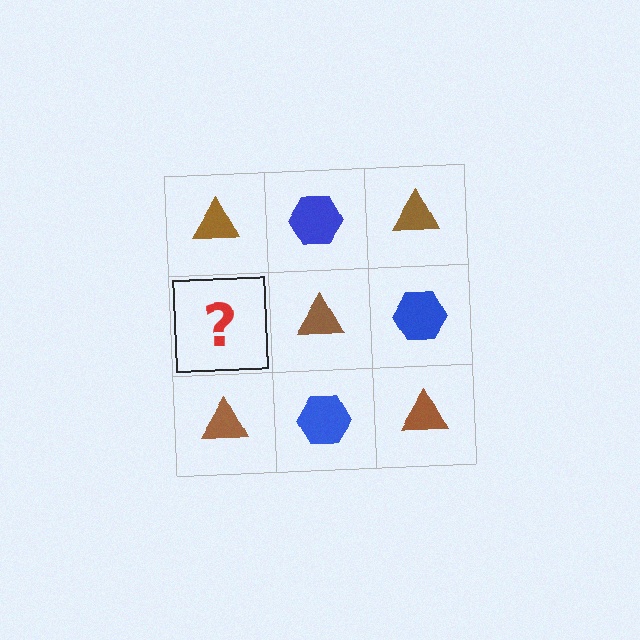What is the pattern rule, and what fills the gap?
The rule is that it alternates brown triangle and blue hexagon in a checkerboard pattern. The gap should be filled with a blue hexagon.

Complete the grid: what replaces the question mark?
The question mark should be replaced with a blue hexagon.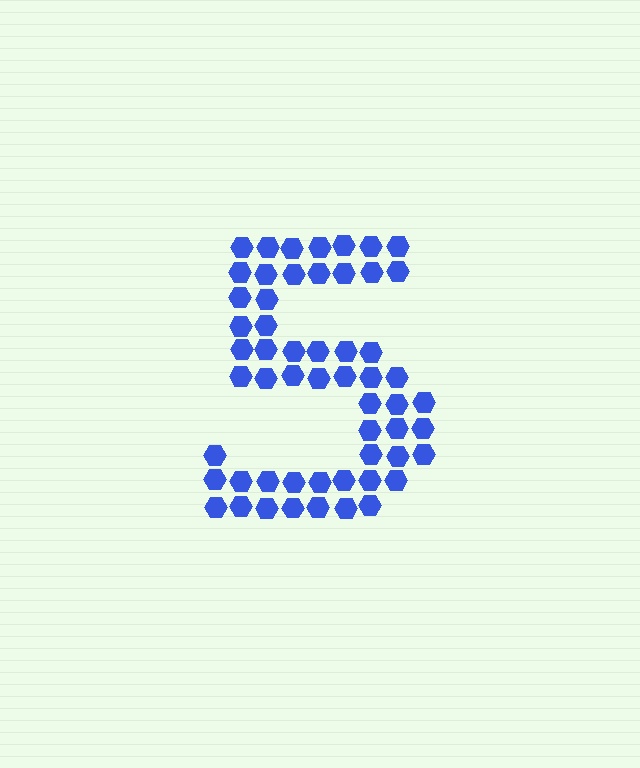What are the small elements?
The small elements are hexagons.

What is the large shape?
The large shape is the digit 5.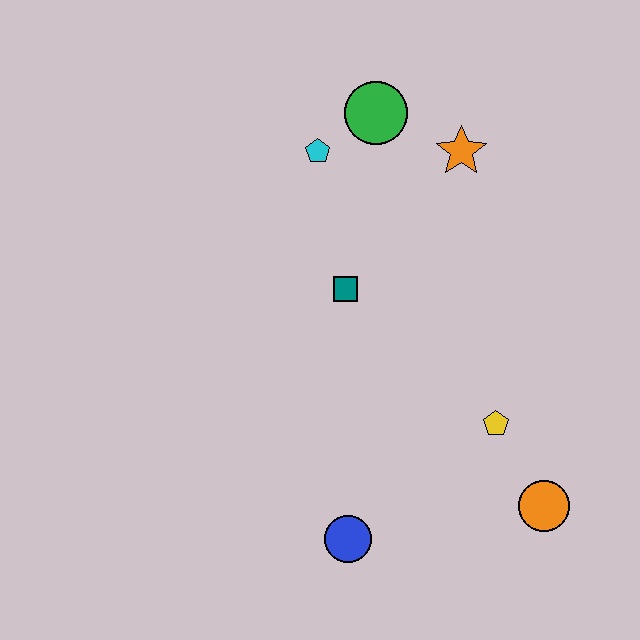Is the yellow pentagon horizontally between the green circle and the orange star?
No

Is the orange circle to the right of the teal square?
Yes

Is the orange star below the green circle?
Yes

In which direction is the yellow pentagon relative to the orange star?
The yellow pentagon is below the orange star.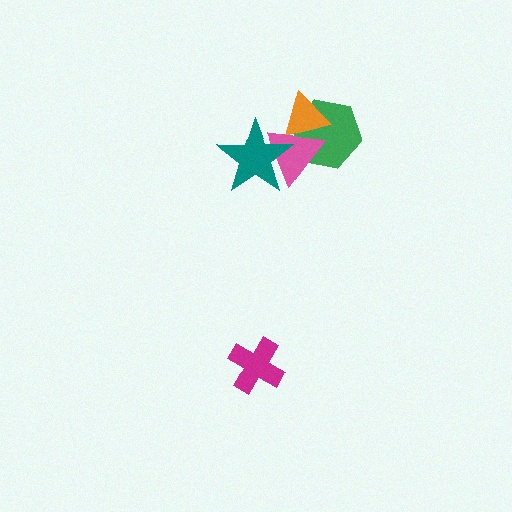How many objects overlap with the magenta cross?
0 objects overlap with the magenta cross.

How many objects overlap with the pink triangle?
3 objects overlap with the pink triangle.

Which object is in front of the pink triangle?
The teal star is in front of the pink triangle.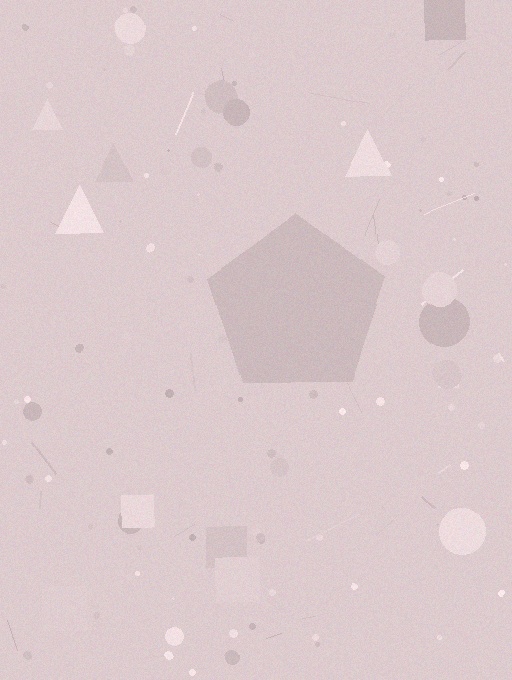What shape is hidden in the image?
A pentagon is hidden in the image.